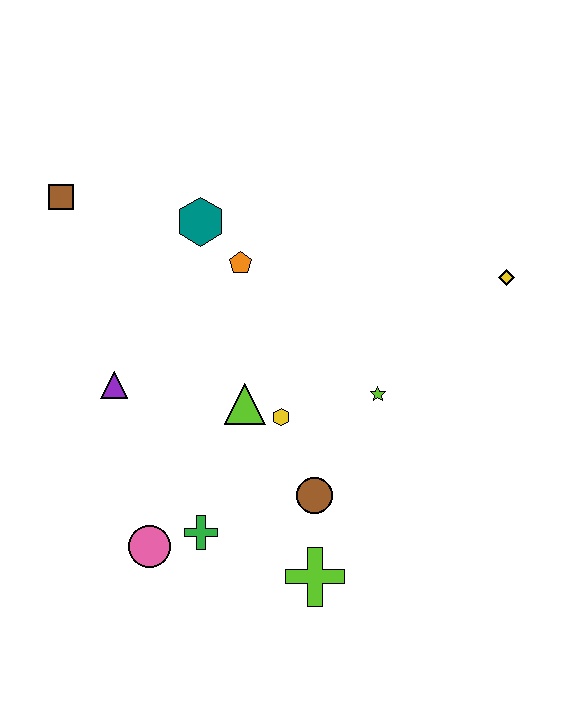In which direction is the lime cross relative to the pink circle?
The lime cross is to the right of the pink circle.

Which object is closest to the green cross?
The pink circle is closest to the green cross.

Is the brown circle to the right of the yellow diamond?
No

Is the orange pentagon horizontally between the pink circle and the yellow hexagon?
Yes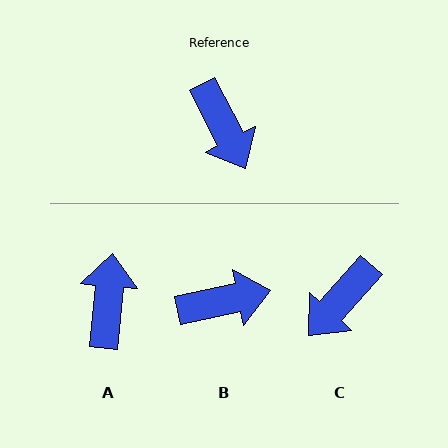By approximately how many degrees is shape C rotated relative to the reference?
Approximately 69 degrees clockwise.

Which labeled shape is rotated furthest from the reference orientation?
A, about 148 degrees away.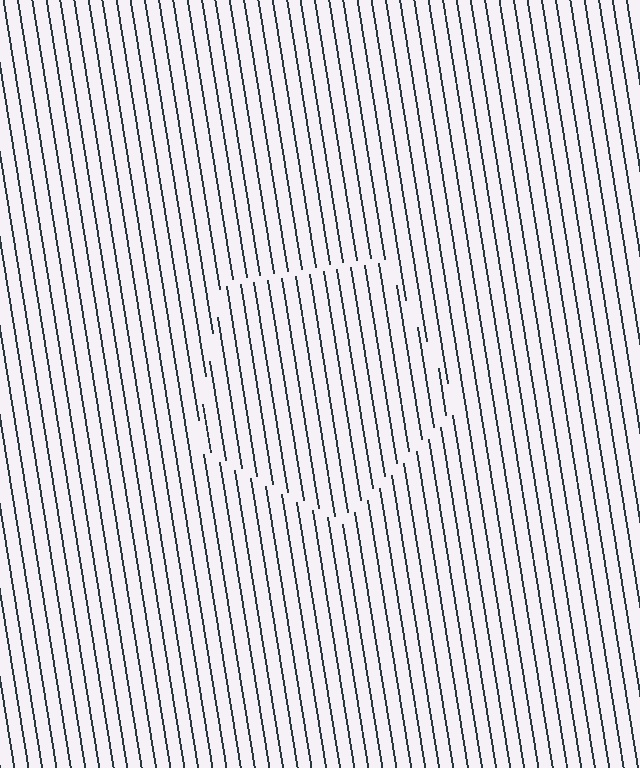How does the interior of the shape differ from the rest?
The interior of the shape contains the same grating, shifted by half a period — the contour is defined by the phase discontinuity where line-ends from the inner and outer gratings abut.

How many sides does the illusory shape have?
5 sides — the line-ends trace a pentagon.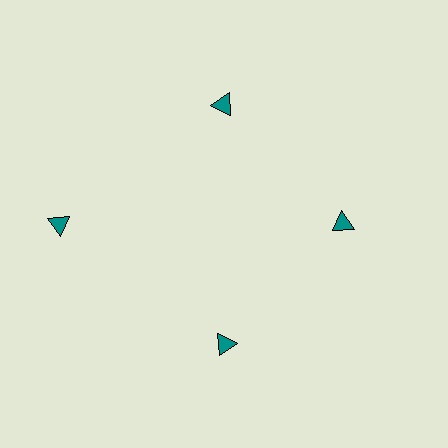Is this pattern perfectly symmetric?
No. The 4 teal triangles are arranged in a ring, but one element near the 9 o'clock position is pushed outward from the center, breaking the 4-fold rotational symmetry.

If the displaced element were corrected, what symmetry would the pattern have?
It would have 4-fold rotational symmetry — the pattern would map onto itself every 90 degrees.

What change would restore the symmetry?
The symmetry would be restored by moving it inward, back onto the ring so that all 4 triangles sit at equal angles and equal distance from the center.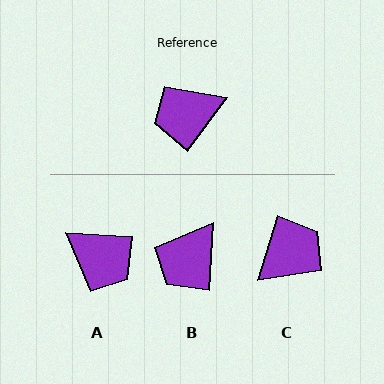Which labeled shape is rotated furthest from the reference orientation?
C, about 161 degrees away.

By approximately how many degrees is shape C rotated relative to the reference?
Approximately 161 degrees clockwise.